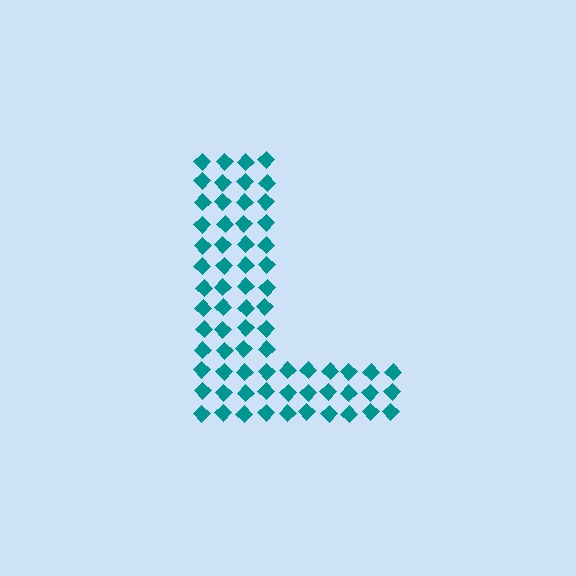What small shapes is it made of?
It is made of small diamonds.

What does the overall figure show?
The overall figure shows the letter L.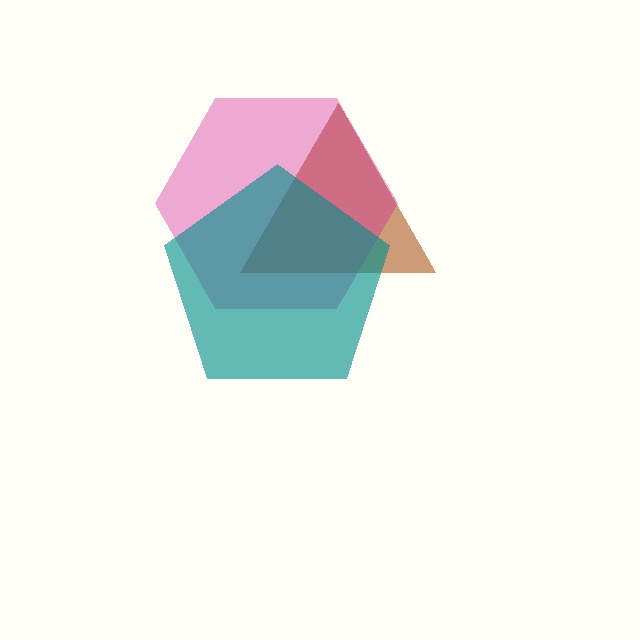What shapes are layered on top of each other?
The layered shapes are: a brown triangle, a magenta hexagon, a teal pentagon.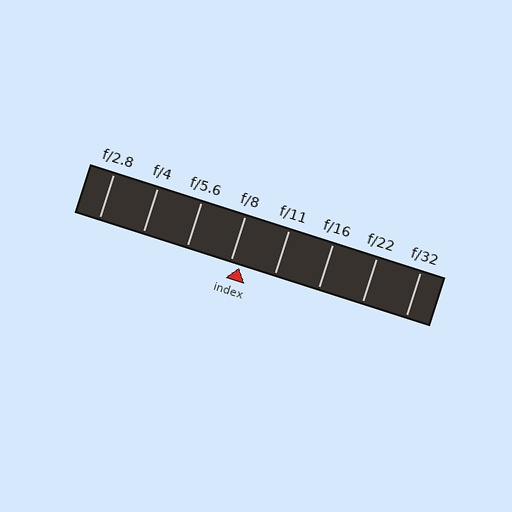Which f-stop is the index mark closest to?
The index mark is closest to f/8.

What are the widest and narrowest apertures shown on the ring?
The widest aperture shown is f/2.8 and the narrowest is f/32.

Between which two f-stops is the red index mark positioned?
The index mark is between f/8 and f/11.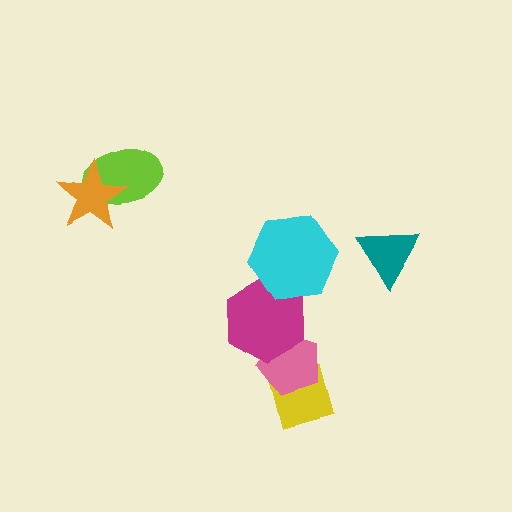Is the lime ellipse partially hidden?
Yes, it is partially covered by another shape.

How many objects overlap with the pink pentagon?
2 objects overlap with the pink pentagon.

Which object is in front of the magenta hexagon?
The cyan hexagon is in front of the magenta hexagon.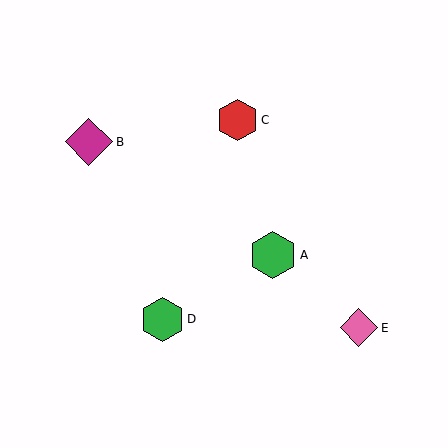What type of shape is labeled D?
Shape D is a green hexagon.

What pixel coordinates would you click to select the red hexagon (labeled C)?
Click at (237, 120) to select the red hexagon C.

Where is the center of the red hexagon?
The center of the red hexagon is at (237, 120).